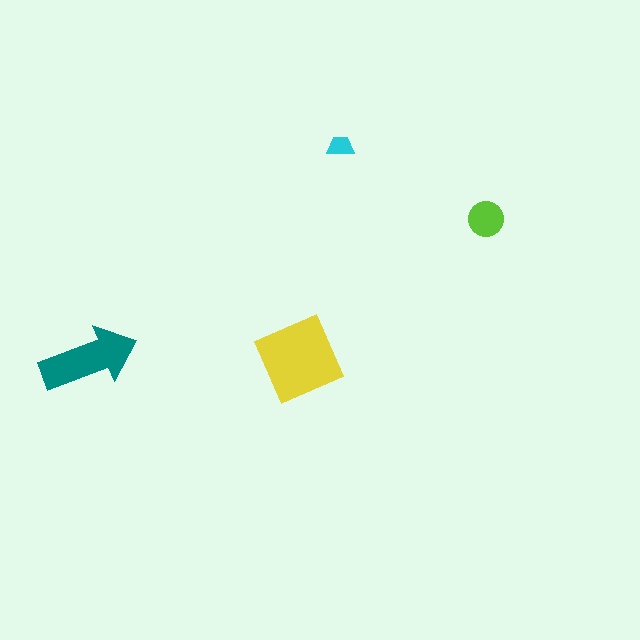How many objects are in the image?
There are 4 objects in the image.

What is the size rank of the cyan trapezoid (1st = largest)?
4th.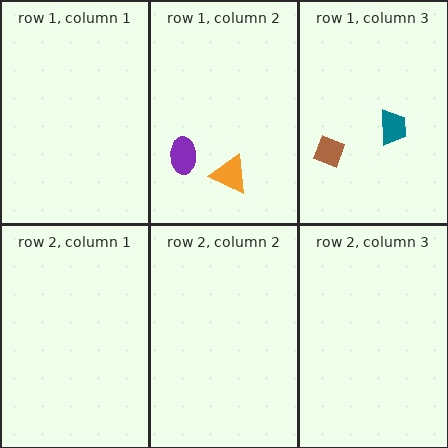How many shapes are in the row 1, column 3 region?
2.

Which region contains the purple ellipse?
The row 1, column 2 region.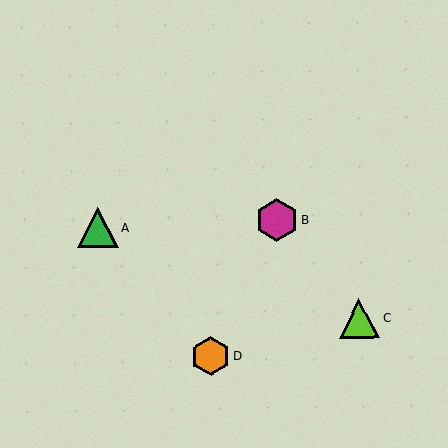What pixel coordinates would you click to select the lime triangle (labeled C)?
Click at (359, 319) to select the lime triangle C.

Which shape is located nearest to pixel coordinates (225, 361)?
The orange hexagon (labeled D) at (211, 356) is nearest to that location.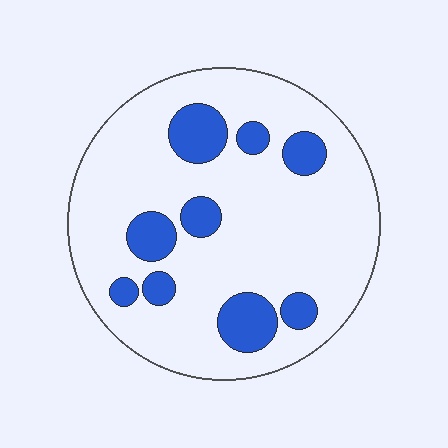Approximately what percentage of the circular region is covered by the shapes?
Approximately 20%.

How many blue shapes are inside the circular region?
9.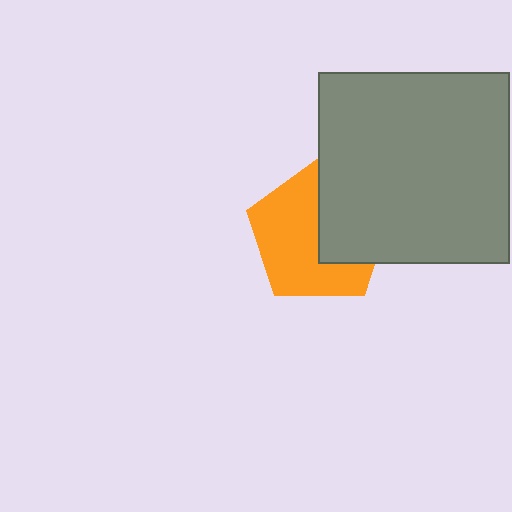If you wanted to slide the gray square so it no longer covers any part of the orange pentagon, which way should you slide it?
Slide it right — that is the most direct way to separate the two shapes.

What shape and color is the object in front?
The object in front is a gray square.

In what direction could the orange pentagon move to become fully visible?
The orange pentagon could move left. That would shift it out from behind the gray square entirely.